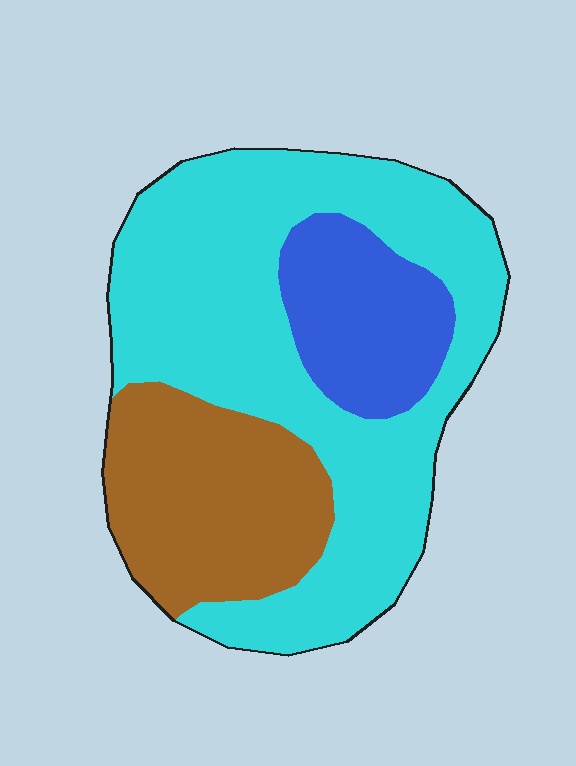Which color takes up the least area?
Blue, at roughly 15%.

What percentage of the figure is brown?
Brown takes up about one quarter (1/4) of the figure.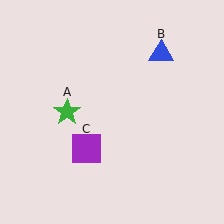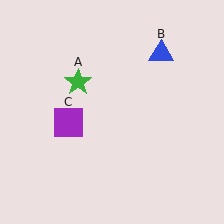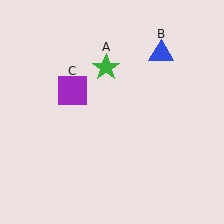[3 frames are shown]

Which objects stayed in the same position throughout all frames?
Blue triangle (object B) remained stationary.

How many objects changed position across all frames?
2 objects changed position: green star (object A), purple square (object C).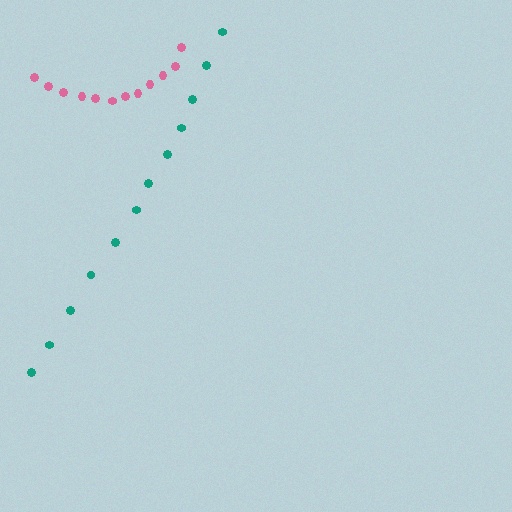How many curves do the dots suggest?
There are 2 distinct paths.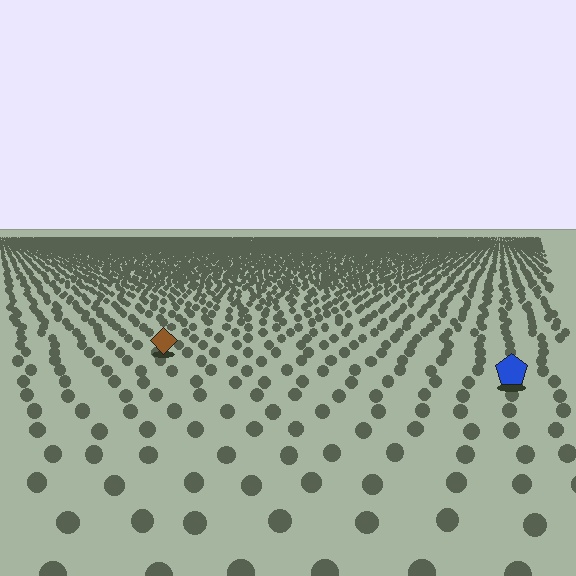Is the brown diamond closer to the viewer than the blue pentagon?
No. The blue pentagon is closer — you can tell from the texture gradient: the ground texture is coarser near it.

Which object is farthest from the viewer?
The brown diamond is farthest from the viewer. It appears smaller and the ground texture around it is denser.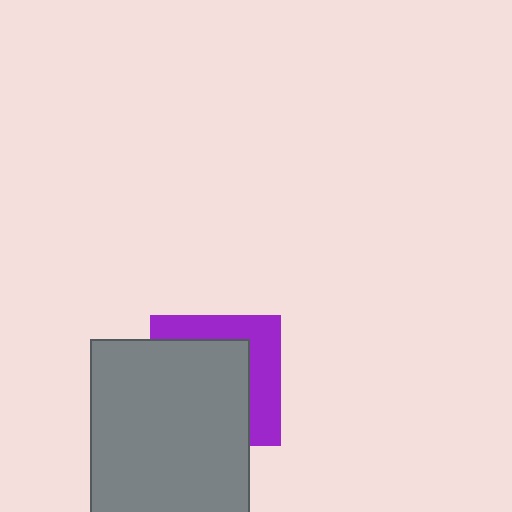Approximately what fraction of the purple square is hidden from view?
Roughly 62% of the purple square is hidden behind the gray rectangle.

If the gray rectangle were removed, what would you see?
You would see the complete purple square.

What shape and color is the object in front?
The object in front is a gray rectangle.